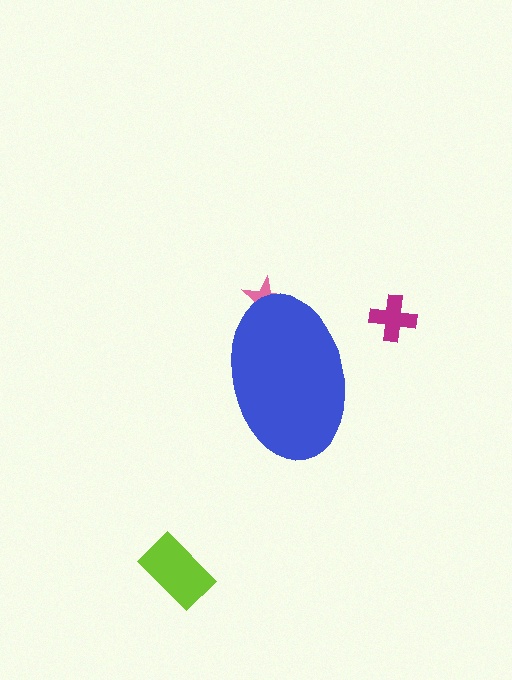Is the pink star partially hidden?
Yes, the pink star is partially hidden behind the blue ellipse.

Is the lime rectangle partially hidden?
No, the lime rectangle is fully visible.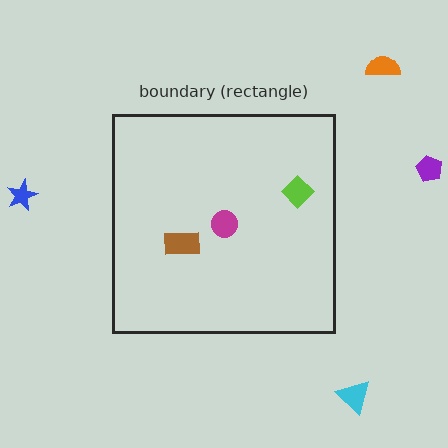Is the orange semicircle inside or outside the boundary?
Outside.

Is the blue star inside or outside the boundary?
Outside.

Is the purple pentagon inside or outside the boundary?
Outside.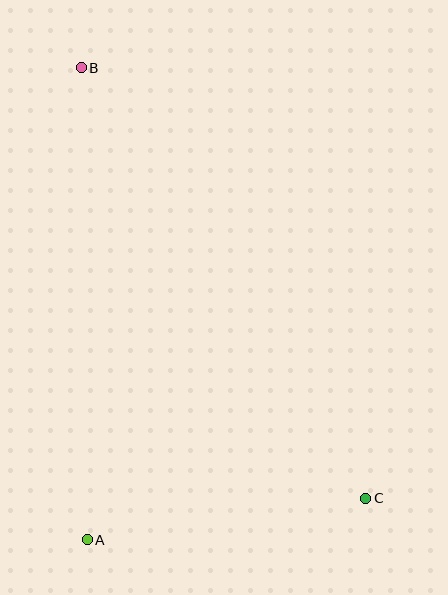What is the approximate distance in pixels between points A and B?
The distance between A and B is approximately 472 pixels.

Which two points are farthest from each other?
Points B and C are farthest from each other.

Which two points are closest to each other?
Points A and C are closest to each other.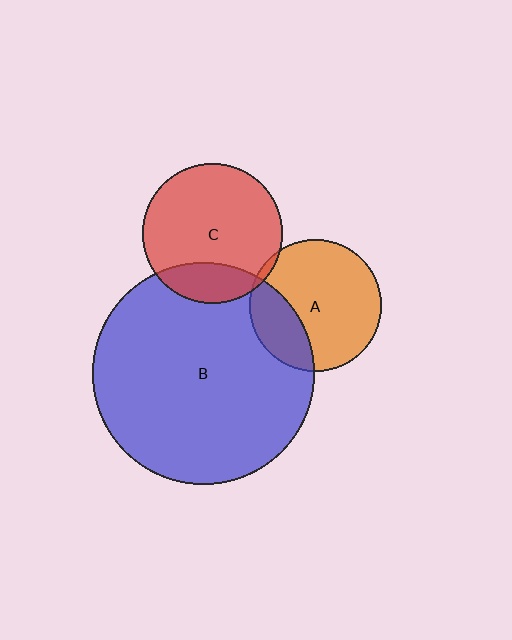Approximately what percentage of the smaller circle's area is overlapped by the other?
Approximately 5%.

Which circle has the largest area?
Circle B (blue).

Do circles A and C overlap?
Yes.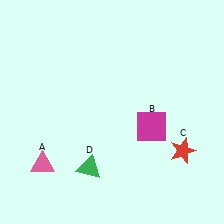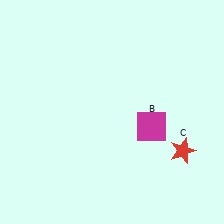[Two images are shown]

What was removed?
The pink triangle (A), the green triangle (D) were removed in Image 2.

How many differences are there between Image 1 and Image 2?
There are 2 differences between the two images.